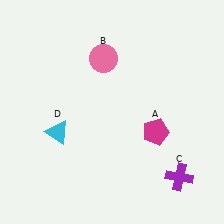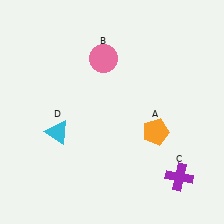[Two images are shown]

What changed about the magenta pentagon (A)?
In Image 1, A is magenta. In Image 2, it changed to orange.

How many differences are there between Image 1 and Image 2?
There is 1 difference between the two images.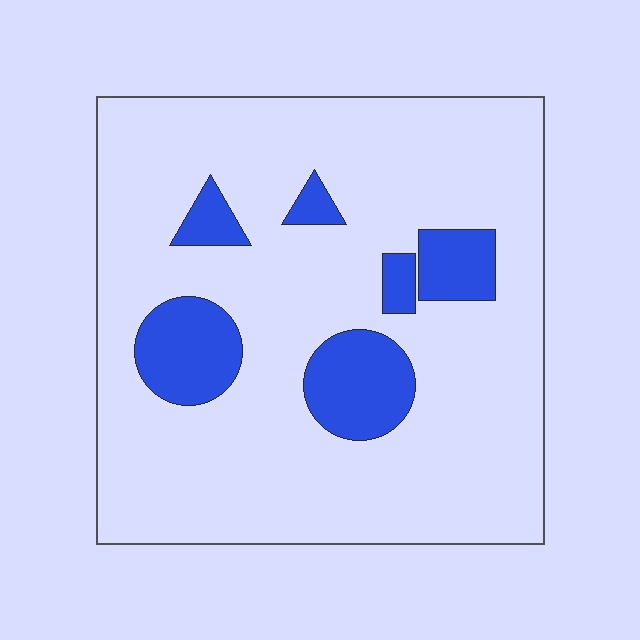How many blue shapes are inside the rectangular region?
6.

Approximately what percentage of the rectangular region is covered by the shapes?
Approximately 15%.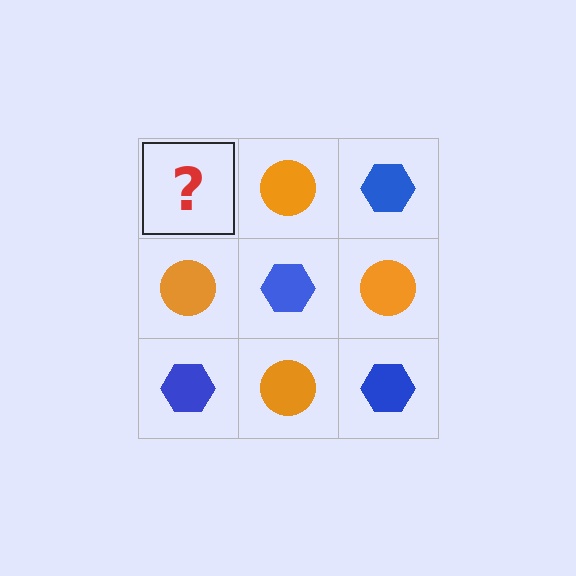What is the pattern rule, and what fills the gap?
The rule is that it alternates blue hexagon and orange circle in a checkerboard pattern. The gap should be filled with a blue hexagon.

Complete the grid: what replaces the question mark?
The question mark should be replaced with a blue hexagon.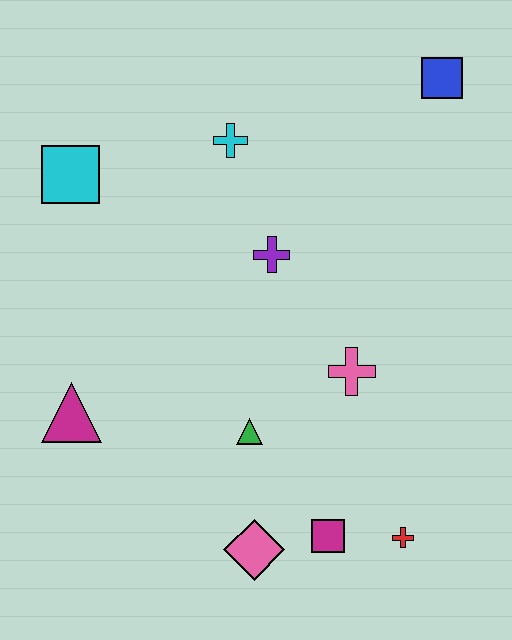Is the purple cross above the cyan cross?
No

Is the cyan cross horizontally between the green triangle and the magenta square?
No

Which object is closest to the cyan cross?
The purple cross is closest to the cyan cross.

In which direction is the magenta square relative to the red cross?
The magenta square is to the left of the red cross.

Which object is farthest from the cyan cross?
The red cross is farthest from the cyan cross.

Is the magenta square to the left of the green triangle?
No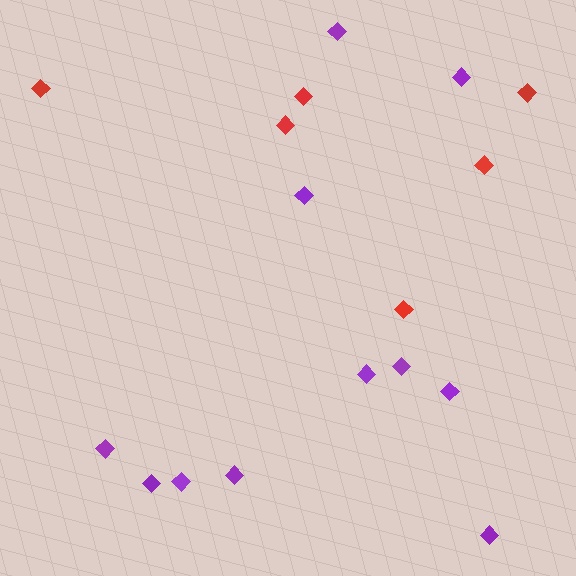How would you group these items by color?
There are 2 groups: one group of red diamonds (6) and one group of purple diamonds (11).